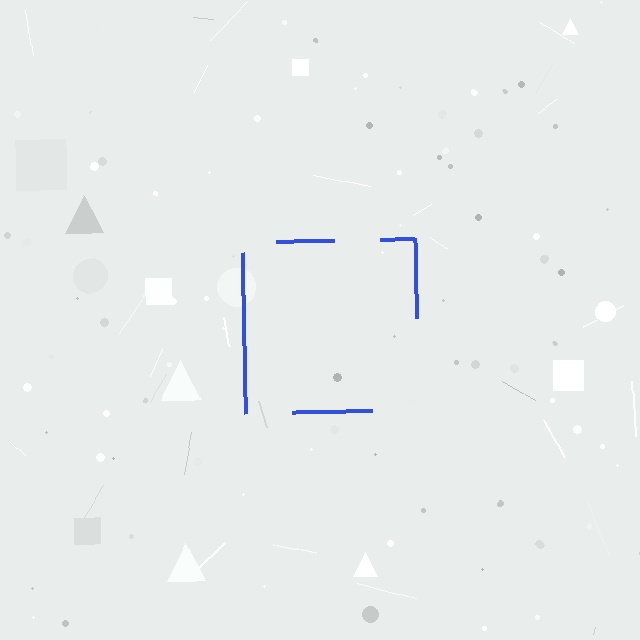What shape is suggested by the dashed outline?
The dashed outline suggests a square.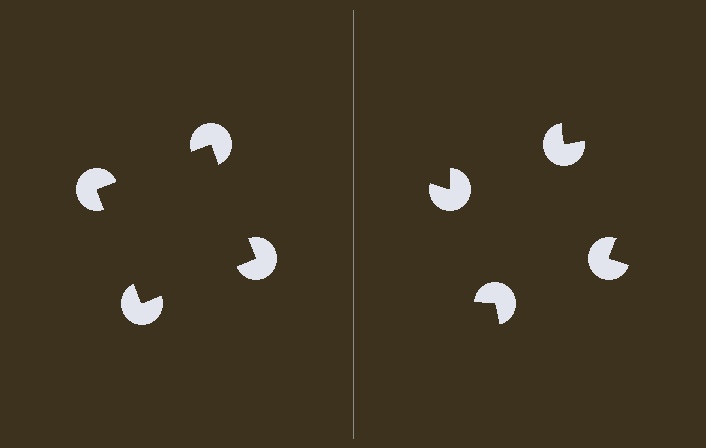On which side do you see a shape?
An illusory square appears on the left side. On the right side the wedge cuts are rotated, so no coherent shape forms.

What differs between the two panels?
The pac-man discs are positioned identically on both sides; only the wedge orientations differ. On the left they align to a square; on the right they are misaligned.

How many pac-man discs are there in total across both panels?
8 — 4 on each side.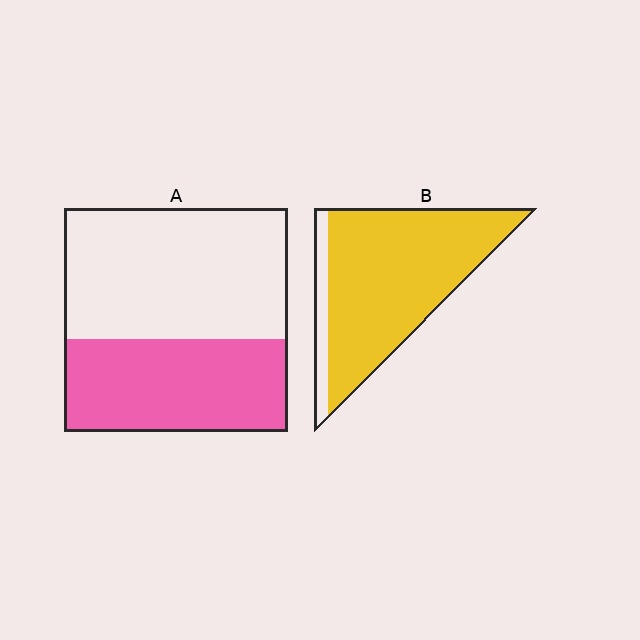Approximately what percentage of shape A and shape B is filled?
A is approximately 40% and B is approximately 90%.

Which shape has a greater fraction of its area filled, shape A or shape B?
Shape B.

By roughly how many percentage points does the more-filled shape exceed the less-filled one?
By roughly 45 percentage points (B over A).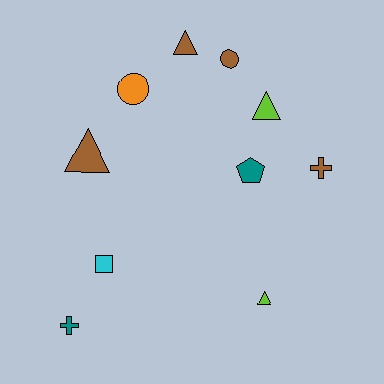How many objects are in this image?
There are 10 objects.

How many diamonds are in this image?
There are no diamonds.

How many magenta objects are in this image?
There are no magenta objects.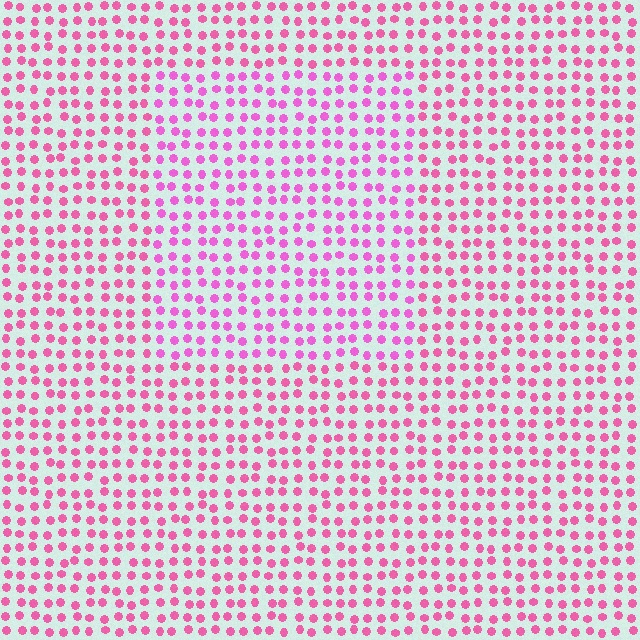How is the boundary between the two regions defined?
The boundary is defined purely by a slight shift in hue (about 20 degrees). Spacing, size, and orientation are identical on both sides.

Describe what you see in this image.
The image is filled with small pink elements in a uniform arrangement. A rectangle-shaped region is visible where the elements are tinted to a slightly different hue, forming a subtle color boundary.